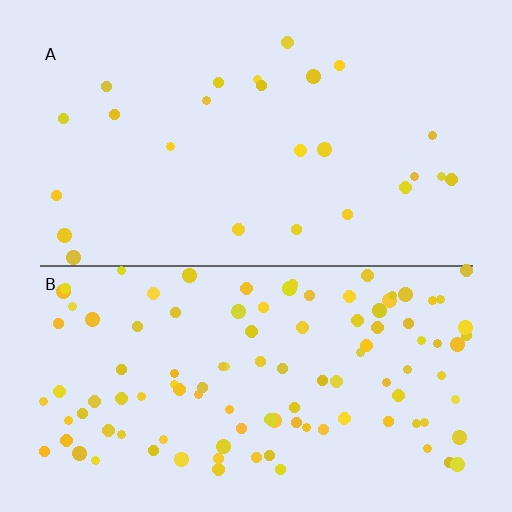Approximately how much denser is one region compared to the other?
Approximately 4.2× — region B over region A.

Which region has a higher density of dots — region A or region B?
B (the bottom).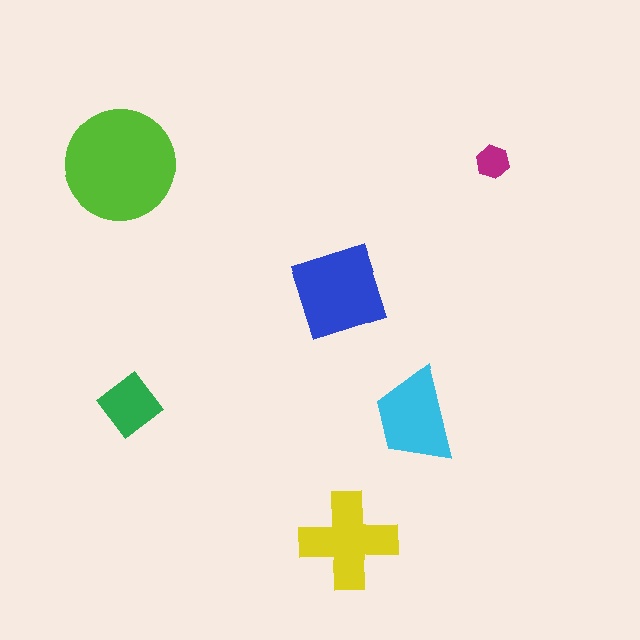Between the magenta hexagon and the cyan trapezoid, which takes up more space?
The cyan trapezoid.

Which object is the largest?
The lime circle.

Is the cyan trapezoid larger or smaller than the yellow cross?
Smaller.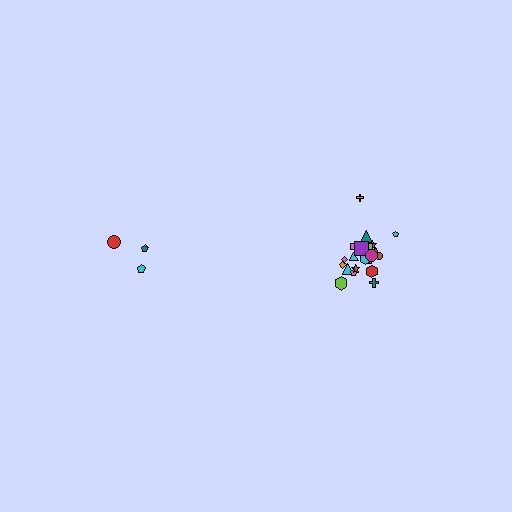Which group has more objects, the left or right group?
The right group.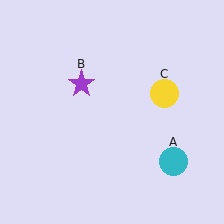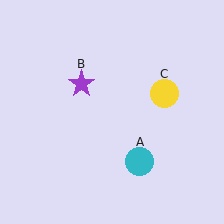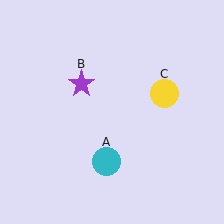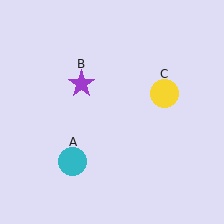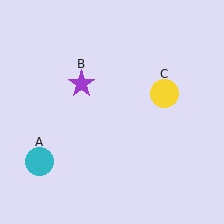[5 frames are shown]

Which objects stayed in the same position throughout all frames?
Purple star (object B) and yellow circle (object C) remained stationary.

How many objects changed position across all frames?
1 object changed position: cyan circle (object A).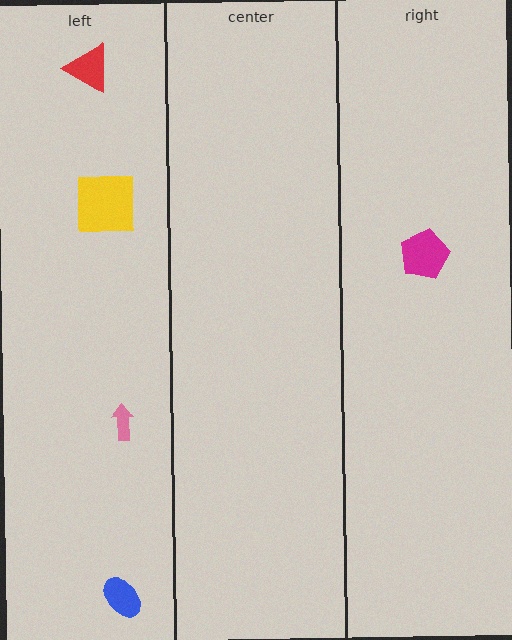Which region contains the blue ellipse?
The left region.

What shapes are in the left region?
The blue ellipse, the yellow square, the pink arrow, the red triangle.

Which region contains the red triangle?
The left region.